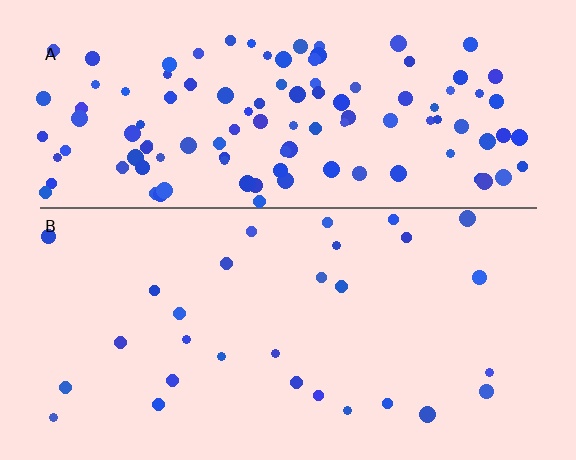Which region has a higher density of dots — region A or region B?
A (the top).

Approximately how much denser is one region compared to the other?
Approximately 4.0× — region A over region B.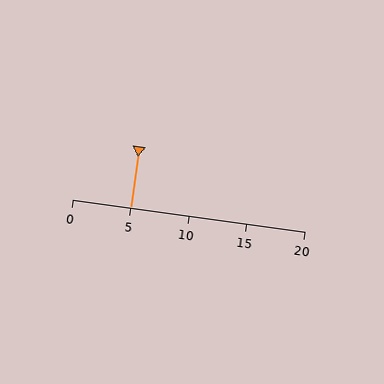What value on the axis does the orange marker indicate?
The marker indicates approximately 5.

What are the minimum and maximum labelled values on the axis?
The axis runs from 0 to 20.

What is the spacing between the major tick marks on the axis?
The major ticks are spaced 5 apart.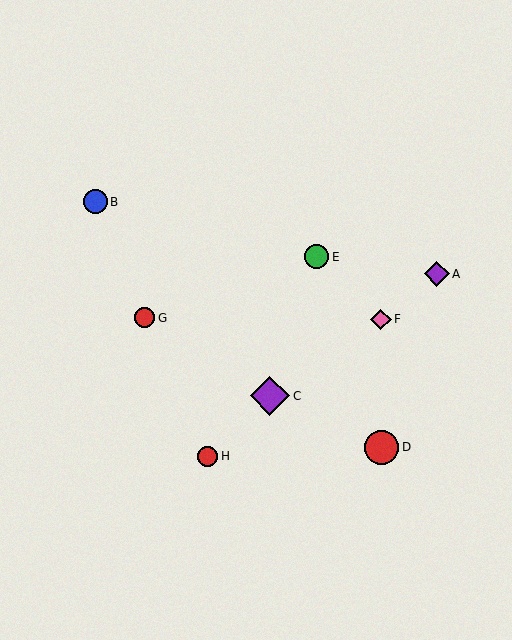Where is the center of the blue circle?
The center of the blue circle is at (95, 202).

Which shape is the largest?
The purple diamond (labeled C) is the largest.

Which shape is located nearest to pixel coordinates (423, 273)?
The purple diamond (labeled A) at (437, 274) is nearest to that location.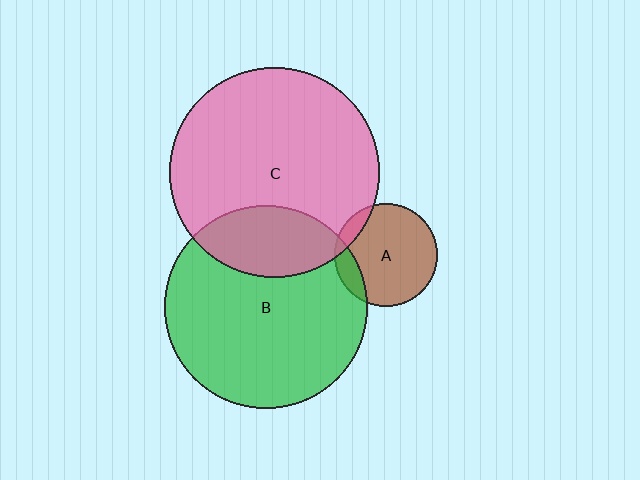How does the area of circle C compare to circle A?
Approximately 4.1 times.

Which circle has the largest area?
Circle C (pink).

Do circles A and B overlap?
Yes.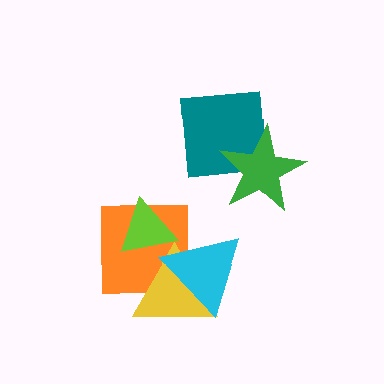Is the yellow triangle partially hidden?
Yes, it is partially covered by another shape.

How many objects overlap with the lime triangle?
3 objects overlap with the lime triangle.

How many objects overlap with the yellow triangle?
3 objects overlap with the yellow triangle.